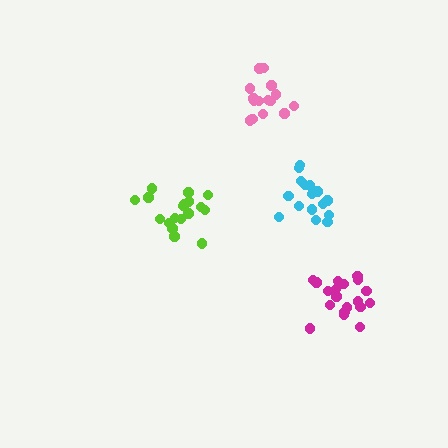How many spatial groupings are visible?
There are 4 spatial groupings.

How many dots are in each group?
Group 1: 17 dots, Group 2: 19 dots, Group 3: 18 dots, Group 4: 15 dots (69 total).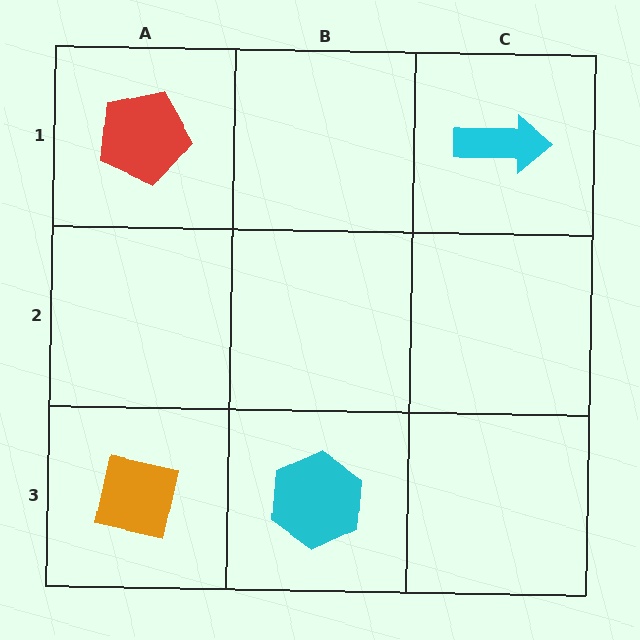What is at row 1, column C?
A cyan arrow.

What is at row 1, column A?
A red pentagon.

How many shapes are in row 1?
2 shapes.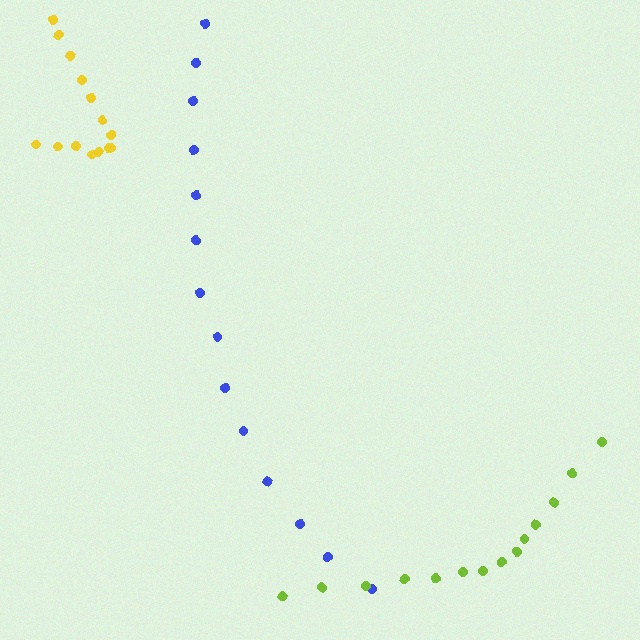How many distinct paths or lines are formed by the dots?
There are 3 distinct paths.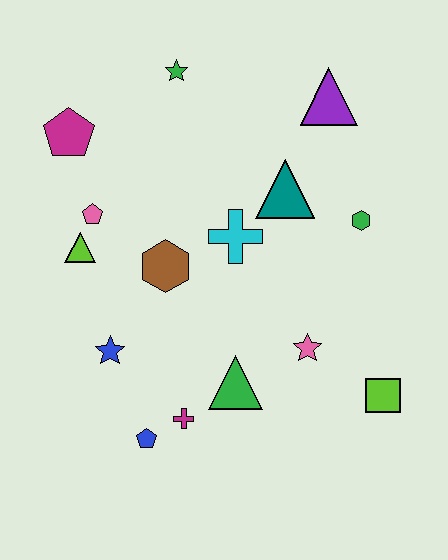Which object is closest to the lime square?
The pink star is closest to the lime square.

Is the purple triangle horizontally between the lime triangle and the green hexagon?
Yes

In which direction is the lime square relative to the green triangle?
The lime square is to the right of the green triangle.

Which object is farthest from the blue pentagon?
The purple triangle is farthest from the blue pentagon.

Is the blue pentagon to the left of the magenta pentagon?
No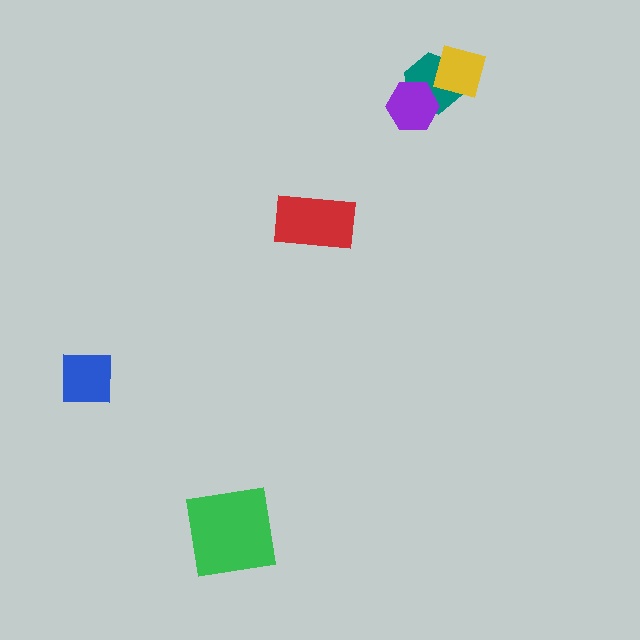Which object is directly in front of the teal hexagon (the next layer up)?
The purple hexagon is directly in front of the teal hexagon.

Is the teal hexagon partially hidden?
Yes, it is partially covered by another shape.